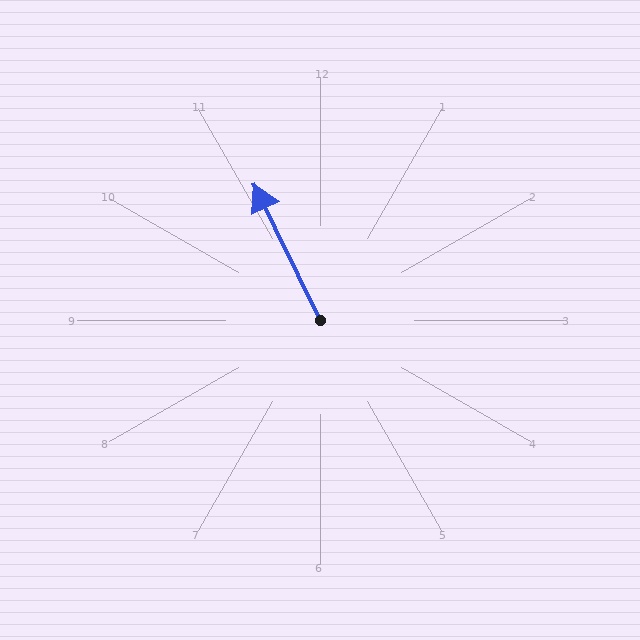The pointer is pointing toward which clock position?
Roughly 11 o'clock.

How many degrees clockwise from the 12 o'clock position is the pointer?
Approximately 334 degrees.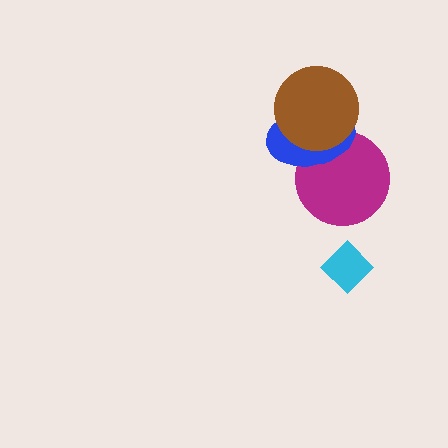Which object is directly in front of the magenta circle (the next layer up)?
The blue ellipse is directly in front of the magenta circle.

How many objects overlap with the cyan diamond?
0 objects overlap with the cyan diamond.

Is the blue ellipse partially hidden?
Yes, it is partially covered by another shape.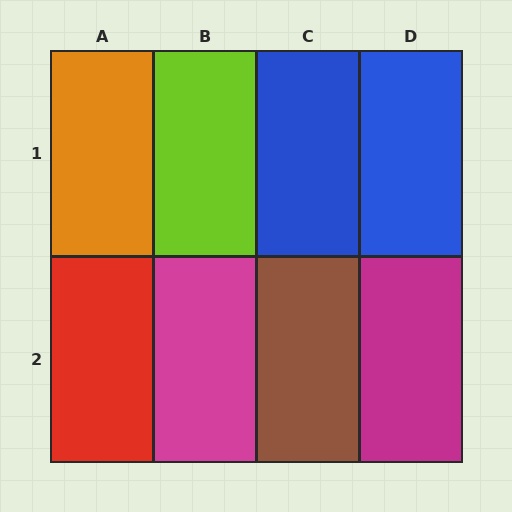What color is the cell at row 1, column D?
Blue.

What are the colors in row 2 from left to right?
Red, magenta, brown, magenta.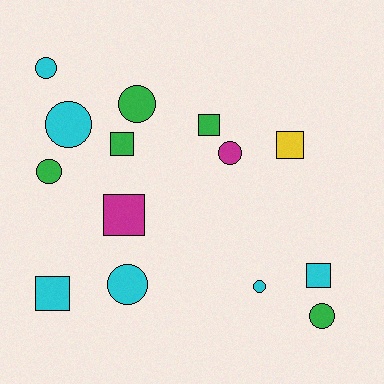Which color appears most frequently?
Cyan, with 6 objects.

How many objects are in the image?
There are 14 objects.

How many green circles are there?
There are 3 green circles.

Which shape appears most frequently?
Circle, with 8 objects.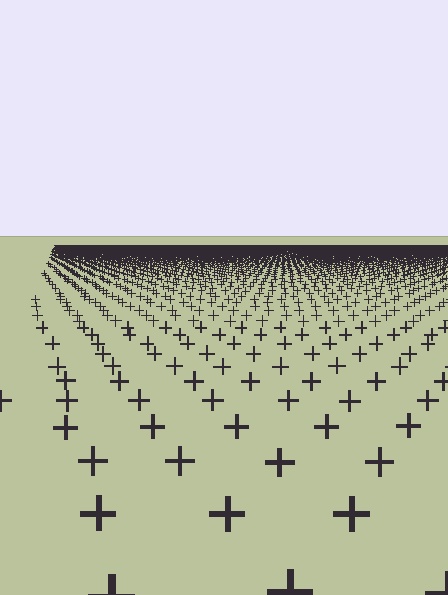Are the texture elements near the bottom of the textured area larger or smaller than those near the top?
Larger. Near the bottom, elements are closer to the viewer and appear at a bigger on-screen size.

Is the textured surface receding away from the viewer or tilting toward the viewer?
The surface is receding away from the viewer. Texture elements get smaller and denser toward the top.